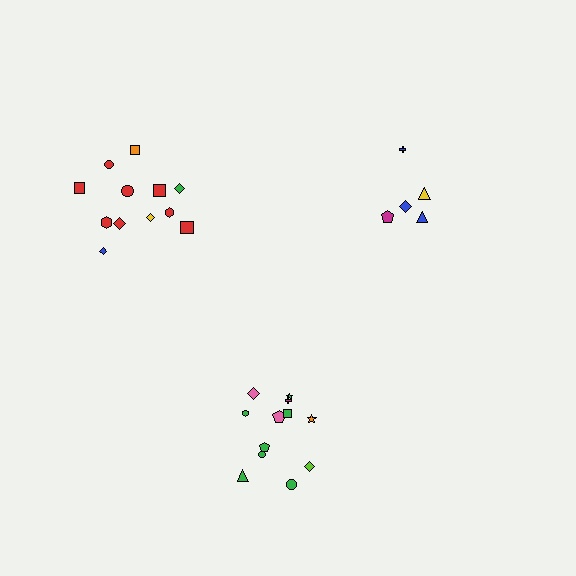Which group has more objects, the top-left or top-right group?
The top-left group.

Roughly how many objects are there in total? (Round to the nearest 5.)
Roughly 30 objects in total.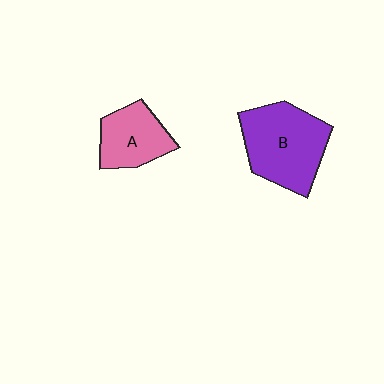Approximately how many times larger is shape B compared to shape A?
Approximately 1.6 times.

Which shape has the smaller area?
Shape A (pink).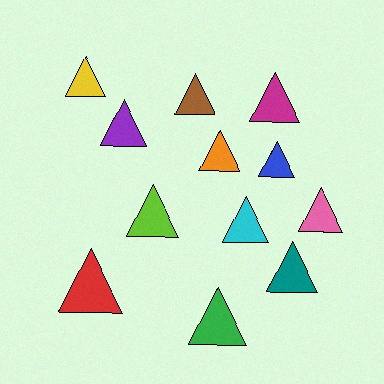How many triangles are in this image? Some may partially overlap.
There are 12 triangles.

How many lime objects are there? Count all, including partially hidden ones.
There is 1 lime object.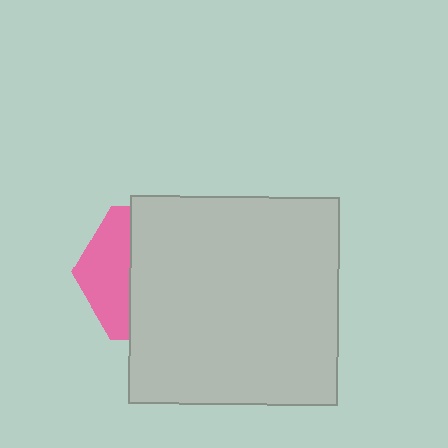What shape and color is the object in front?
The object in front is a light gray square.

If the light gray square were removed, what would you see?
You would see the complete pink hexagon.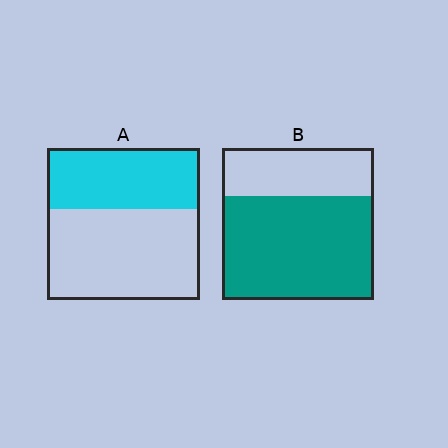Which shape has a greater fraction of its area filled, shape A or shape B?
Shape B.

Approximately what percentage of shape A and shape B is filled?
A is approximately 40% and B is approximately 70%.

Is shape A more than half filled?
No.